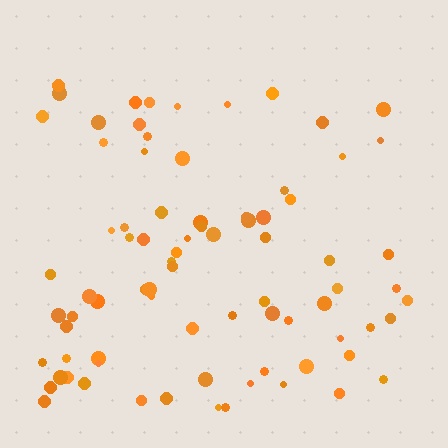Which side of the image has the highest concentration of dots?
The bottom.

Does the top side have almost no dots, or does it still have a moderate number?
Still a moderate number, just noticeably fewer than the bottom.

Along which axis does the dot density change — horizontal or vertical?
Vertical.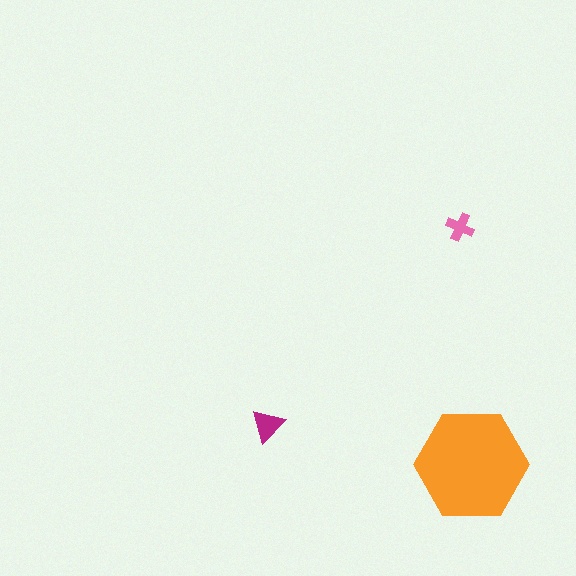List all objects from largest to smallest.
The orange hexagon, the magenta triangle, the pink cross.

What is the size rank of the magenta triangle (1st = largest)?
2nd.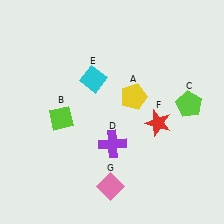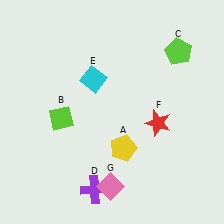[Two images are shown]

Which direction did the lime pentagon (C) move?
The lime pentagon (C) moved up.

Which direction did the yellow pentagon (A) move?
The yellow pentagon (A) moved down.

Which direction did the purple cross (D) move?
The purple cross (D) moved down.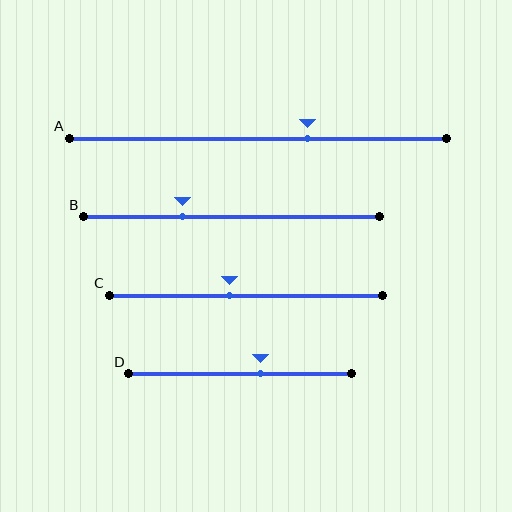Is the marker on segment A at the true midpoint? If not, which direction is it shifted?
No, the marker on segment A is shifted to the right by about 13% of the segment length.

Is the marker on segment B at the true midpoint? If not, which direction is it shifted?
No, the marker on segment B is shifted to the left by about 17% of the segment length.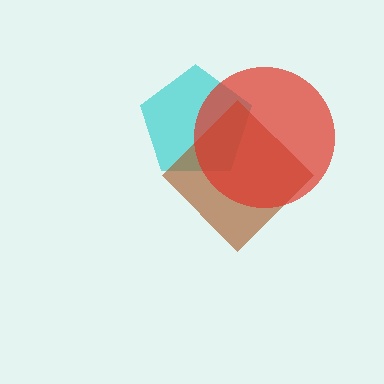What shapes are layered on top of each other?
The layered shapes are: a cyan pentagon, a brown diamond, a red circle.